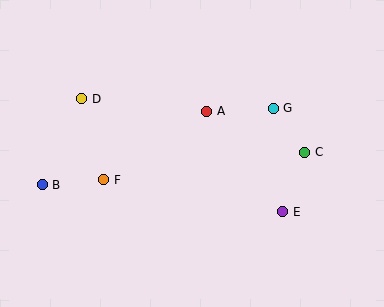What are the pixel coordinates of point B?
Point B is at (42, 185).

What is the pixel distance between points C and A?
The distance between C and A is 106 pixels.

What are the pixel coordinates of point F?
Point F is at (104, 180).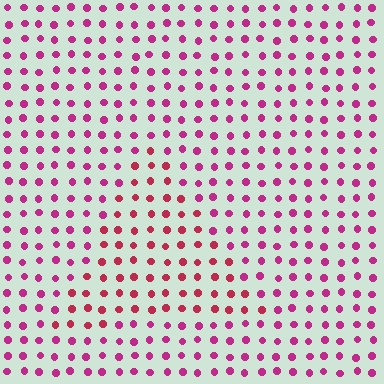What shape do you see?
I see a triangle.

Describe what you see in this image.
The image is filled with small magenta elements in a uniform arrangement. A triangle-shaped region is visible where the elements are tinted to a slightly different hue, forming a subtle color boundary.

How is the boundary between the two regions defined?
The boundary is defined purely by a slight shift in hue (about 24 degrees). Spacing, size, and orientation are identical on both sides.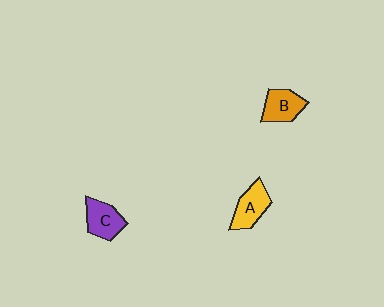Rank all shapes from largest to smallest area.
From largest to smallest: A (yellow), C (purple), B (orange).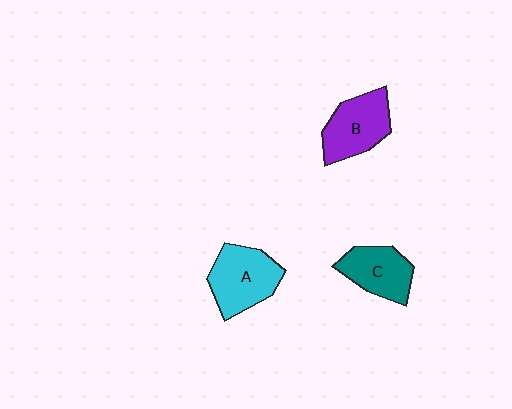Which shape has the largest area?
Shape A (cyan).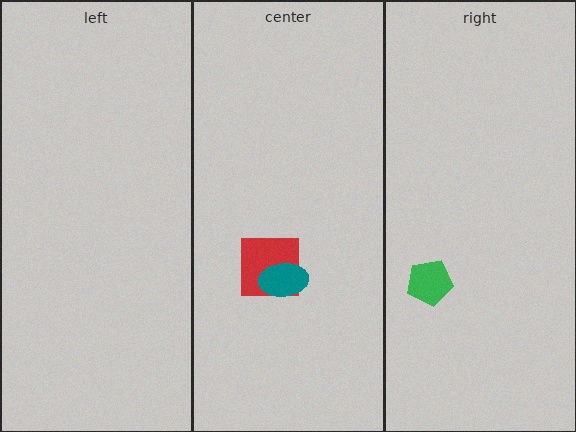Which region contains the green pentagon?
The right region.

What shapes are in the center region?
The red square, the teal ellipse.